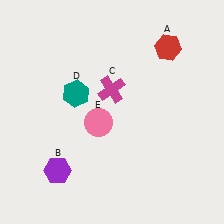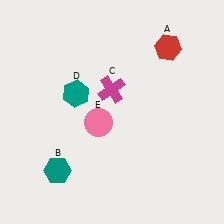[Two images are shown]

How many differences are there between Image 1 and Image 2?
There is 1 difference between the two images.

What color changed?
The hexagon (B) changed from purple in Image 1 to teal in Image 2.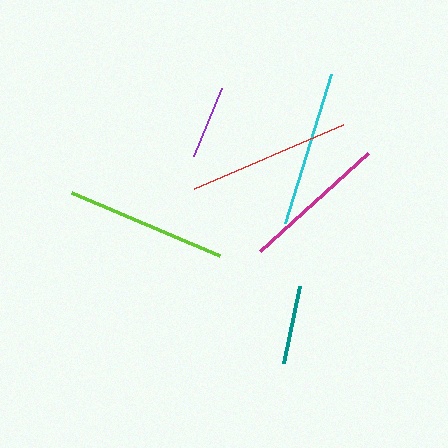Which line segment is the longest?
The red line is the longest at approximately 162 pixels.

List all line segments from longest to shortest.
From longest to shortest: red, lime, cyan, magenta, teal, purple.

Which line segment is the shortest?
The purple line is the shortest at approximately 73 pixels.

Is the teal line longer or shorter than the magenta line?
The magenta line is longer than the teal line.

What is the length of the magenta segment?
The magenta segment is approximately 147 pixels long.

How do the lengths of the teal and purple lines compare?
The teal and purple lines are approximately the same length.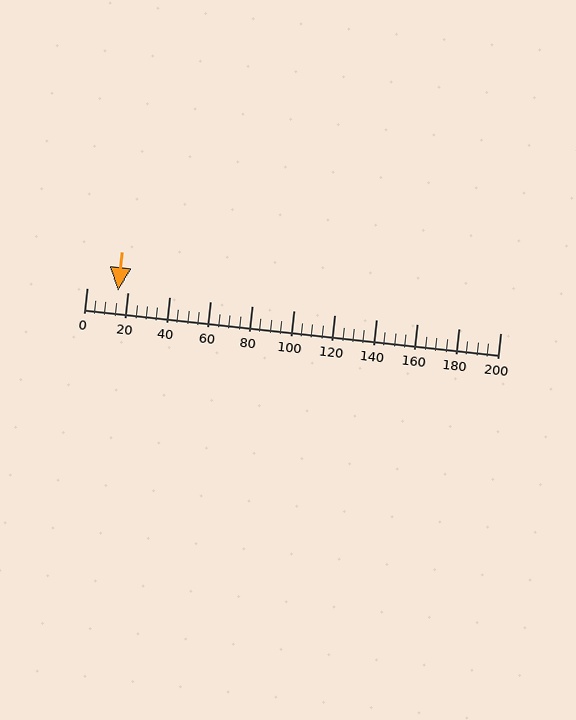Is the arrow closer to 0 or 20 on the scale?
The arrow is closer to 20.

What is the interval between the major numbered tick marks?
The major tick marks are spaced 20 units apart.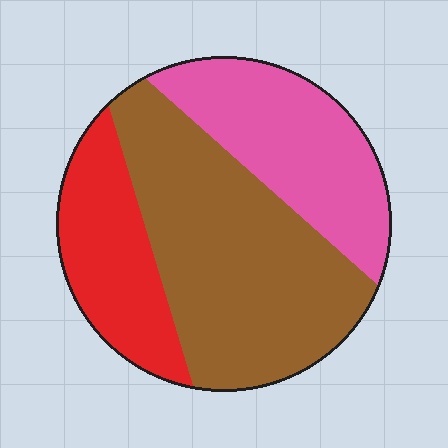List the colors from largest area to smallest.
From largest to smallest: brown, pink, red.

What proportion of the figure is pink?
Pink covers 29% of the figure.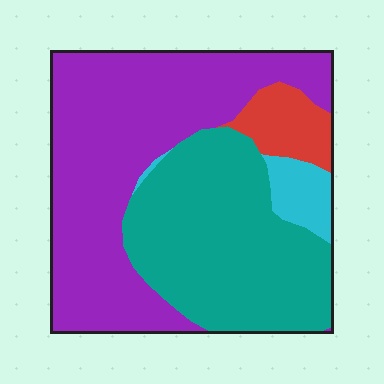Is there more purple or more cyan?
Purple.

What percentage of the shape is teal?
Teal covers around 40% of the shape.